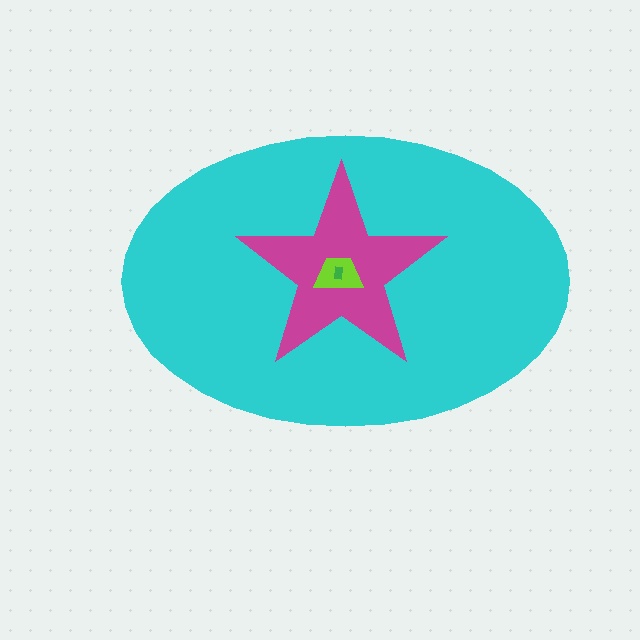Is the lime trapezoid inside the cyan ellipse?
Yes.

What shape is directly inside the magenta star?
The lime trapezoid.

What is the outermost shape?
The cyan ellipse.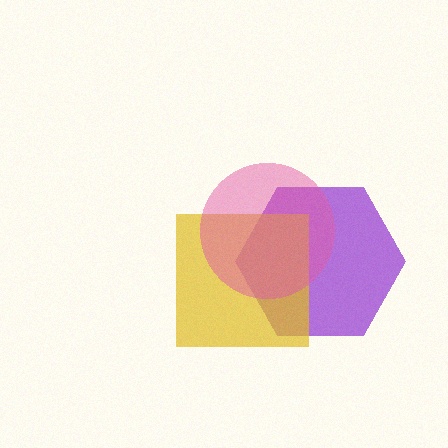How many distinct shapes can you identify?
There are 3 distinct shapes: a purple hexagon, a yellow square, a pink circle.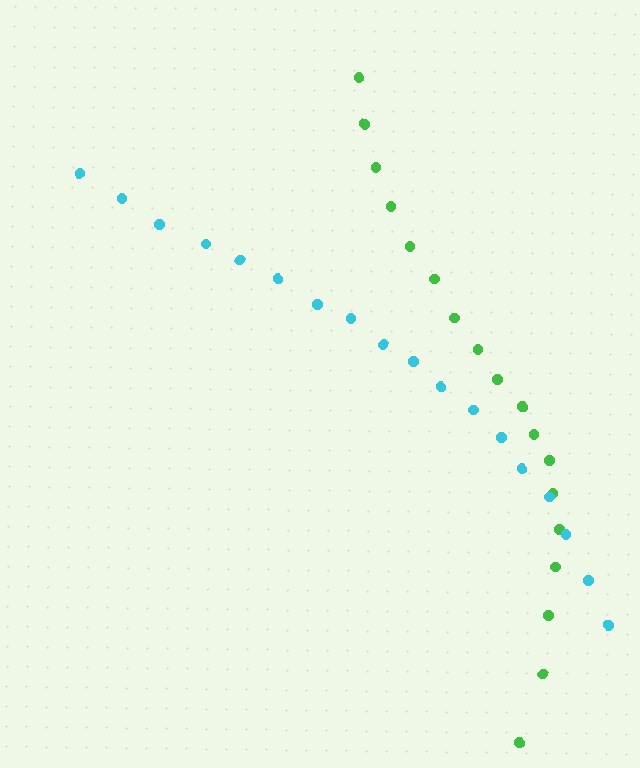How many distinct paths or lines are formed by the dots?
There are 2 distinct paths.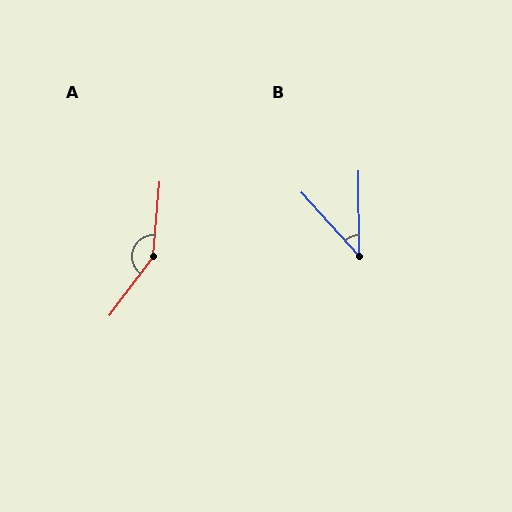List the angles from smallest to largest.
B (42°), A (149°).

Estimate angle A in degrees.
Approximately 149 degrees.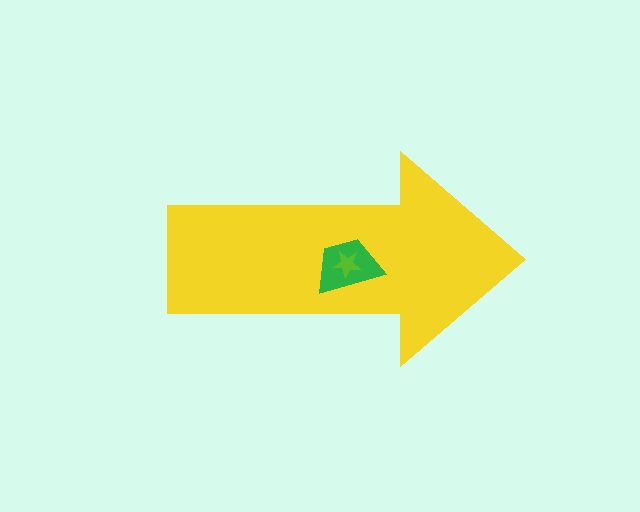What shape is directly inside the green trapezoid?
The lime star.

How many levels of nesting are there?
3.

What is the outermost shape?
The yellow arrow.